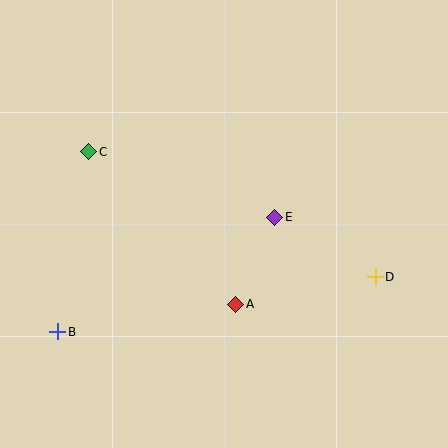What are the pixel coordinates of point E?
Point E is at (274, 217).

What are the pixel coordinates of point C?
Point C is at (89, 152).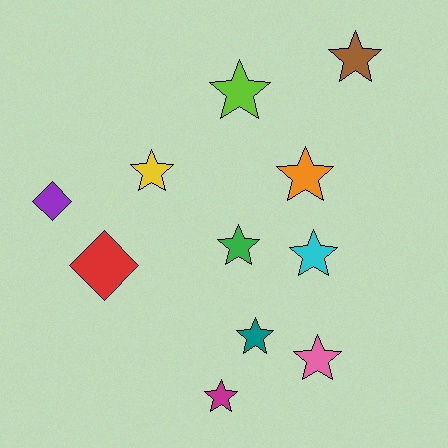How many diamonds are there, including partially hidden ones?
There are 2 diamonds.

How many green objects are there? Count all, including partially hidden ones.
There is 1 green object.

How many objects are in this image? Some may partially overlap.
There are 11 objects.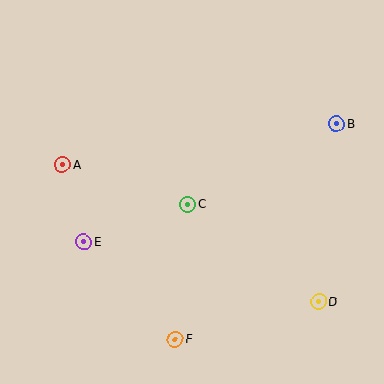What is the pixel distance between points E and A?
The distance between E and A is 80 pixels.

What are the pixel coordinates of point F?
Point F is at (175, 339).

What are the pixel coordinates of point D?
Point D is at (319, 302).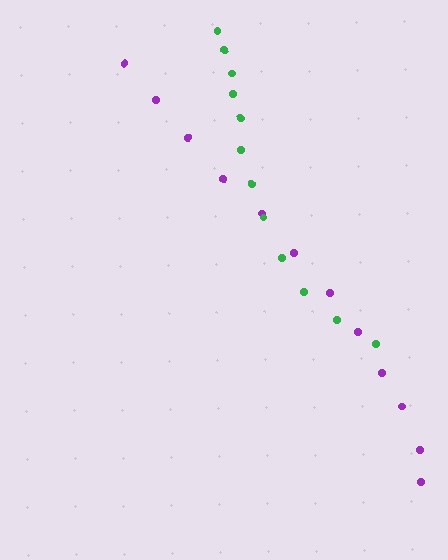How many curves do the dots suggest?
There are 2 distinct paths.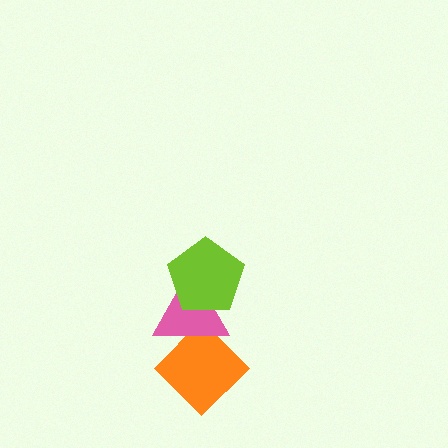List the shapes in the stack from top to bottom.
From top to bottom: the lime pentagon, the pink triangle, the orange diamond.